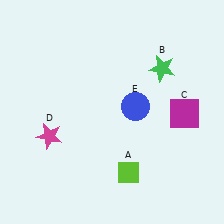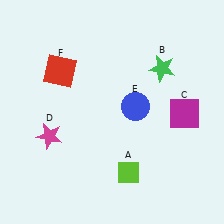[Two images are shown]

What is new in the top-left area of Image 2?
A red square (F) was added in the top-left area of Image 2.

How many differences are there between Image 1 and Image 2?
There is 1 difference between the two images.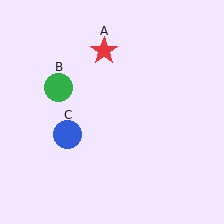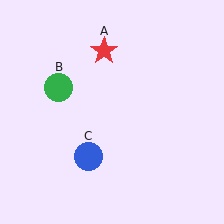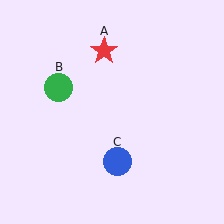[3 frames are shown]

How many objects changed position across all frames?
1 object changed position: blue circle (object C).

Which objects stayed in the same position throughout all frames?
Red star (object A) and green circle (object B) remained stationary.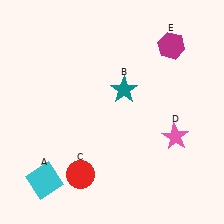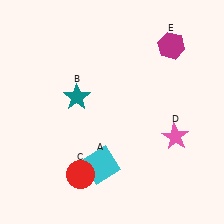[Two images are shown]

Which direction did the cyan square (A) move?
The cyan square (A) moved right.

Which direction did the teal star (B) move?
The teal star (B) moved left.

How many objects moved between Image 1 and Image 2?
2 objects moved between the two images.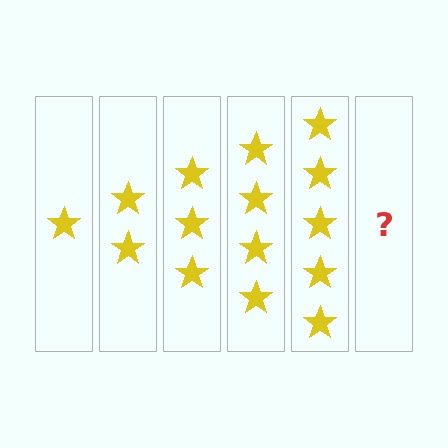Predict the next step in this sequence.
The next step is 6 stars.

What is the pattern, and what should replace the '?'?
The pattern is that each step adds one more star. The '?' should be 6 stars.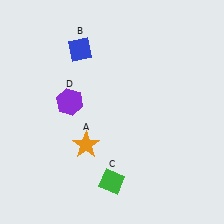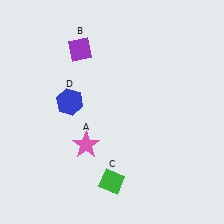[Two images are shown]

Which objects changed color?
A changed from orange to pink. B changed from blue to purple. D changed from purple to blue.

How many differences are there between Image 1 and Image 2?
There are 3 differences between the two images.